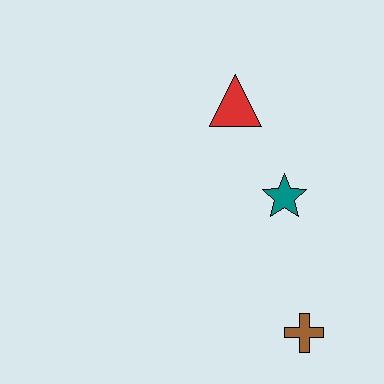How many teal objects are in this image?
There is 1 teal object.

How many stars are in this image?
There is 1 star.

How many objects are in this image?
There are 3 objects.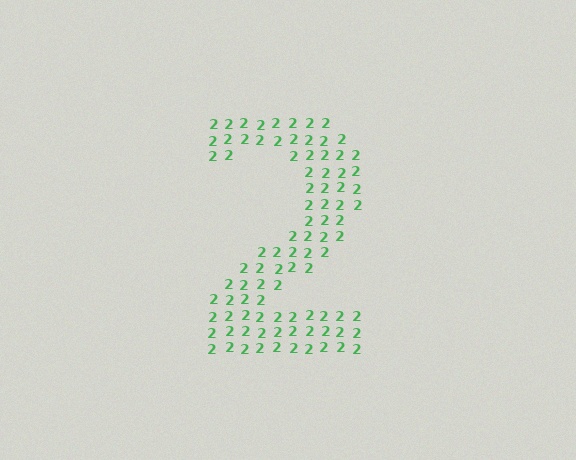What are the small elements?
The small elements are digit 2's.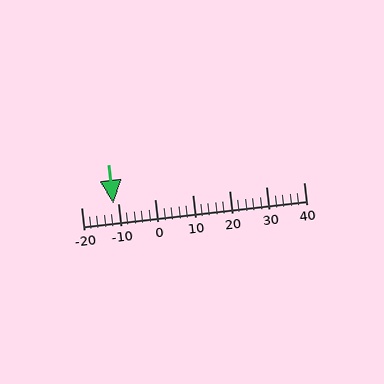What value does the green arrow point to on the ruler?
The green arrow points to approximately -11.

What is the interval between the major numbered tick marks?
The major tick marks are spaced 10 units apart.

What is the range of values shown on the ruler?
The ruler shows values from -20 to 40.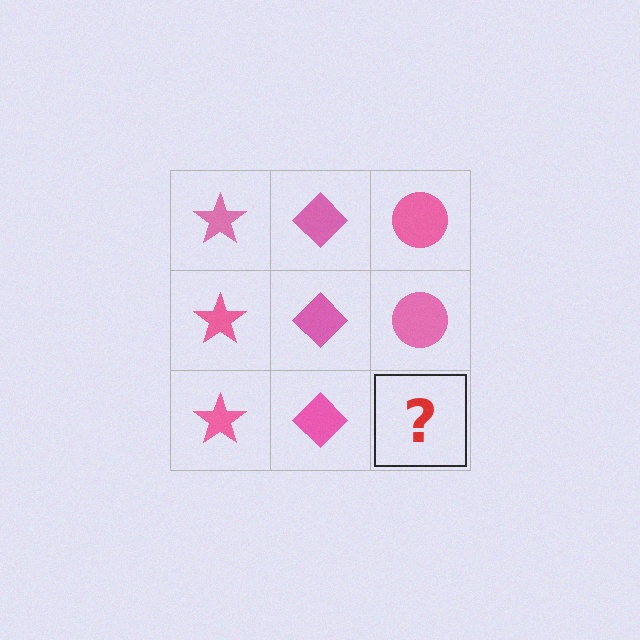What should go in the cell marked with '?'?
The missing cell should contain a pink circle.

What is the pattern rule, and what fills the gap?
The rule is that each column has a consistent shape. The gap should be filled with a pink circle.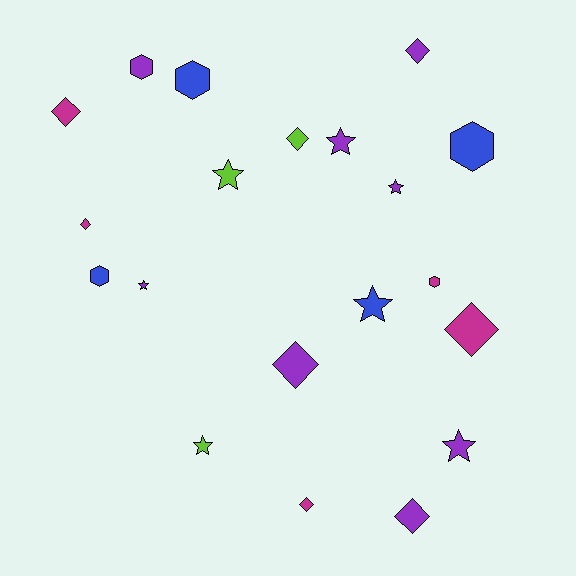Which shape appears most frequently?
Diamond, with 8 objects.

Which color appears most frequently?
Purple, with 8 objects.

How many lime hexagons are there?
There are no lime hexagons.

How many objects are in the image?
There are 20 objects.